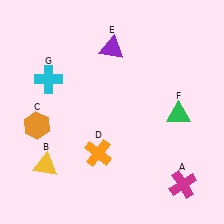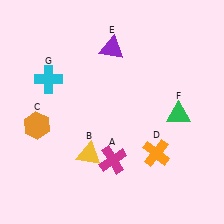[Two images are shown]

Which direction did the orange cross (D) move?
The orange cross (D) moved right.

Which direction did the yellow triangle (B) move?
The yellow triangle (B) moved right.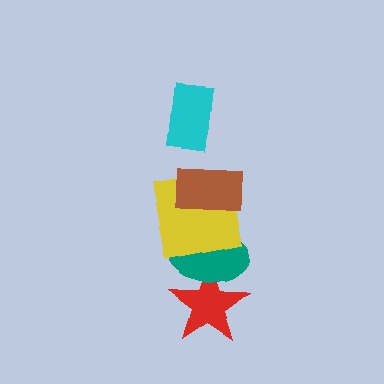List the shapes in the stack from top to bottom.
From top to bottom: the cyan rectangle, the brown rectangle, the yellow square, the teal ellipse, the red star.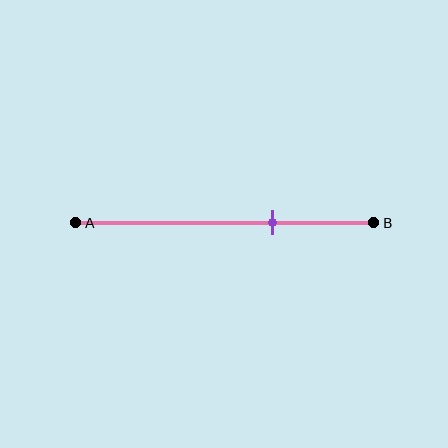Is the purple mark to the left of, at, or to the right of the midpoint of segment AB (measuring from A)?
The purple mark is to the right of the midpoint of segment AB.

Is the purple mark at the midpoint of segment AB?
No, the mark is at about 65% from A, not at the 50% midpoint.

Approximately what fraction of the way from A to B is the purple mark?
The purple mark is approximately 65% of the way from A to B.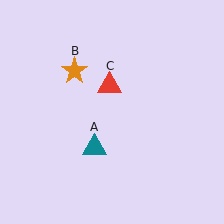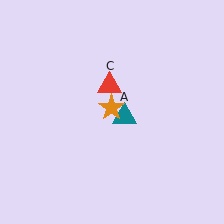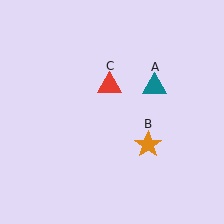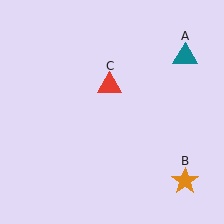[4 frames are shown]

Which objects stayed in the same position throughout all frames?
Red triangle (object C) remained stationary.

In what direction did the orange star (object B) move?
The orange star (object B) moved down and to the right.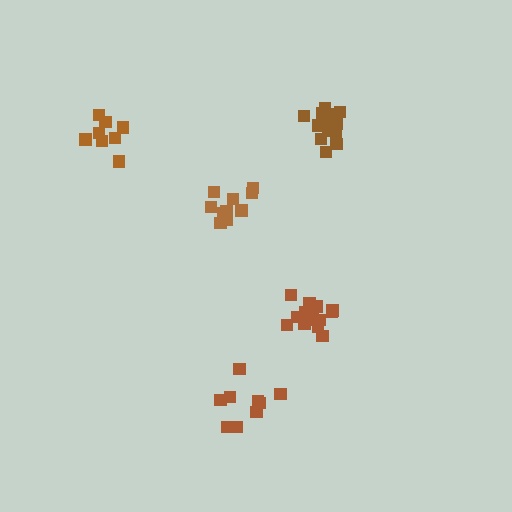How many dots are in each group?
Group 1: 10 dots, Group 2: 9 dots, Group 3: 11 dots, Group 4: 14 dots, Group 5: 15 dots (59 total).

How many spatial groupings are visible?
There are 5 spatial groupings.